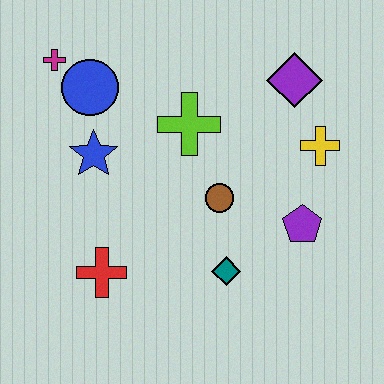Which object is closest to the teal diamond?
The brown circle is closest to the teal diamond.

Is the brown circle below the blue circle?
Yes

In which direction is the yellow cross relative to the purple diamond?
The yellow cross is below the purple diamond.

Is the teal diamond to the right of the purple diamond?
No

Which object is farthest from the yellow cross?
The magenta cross is farthest from the yellow cross.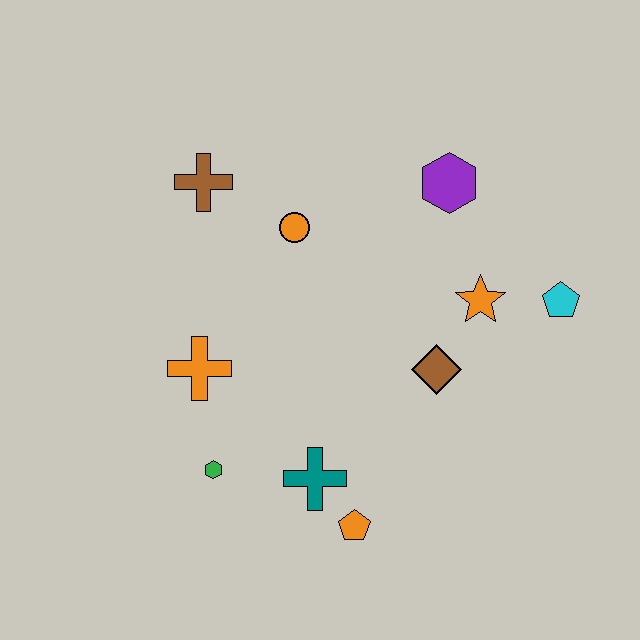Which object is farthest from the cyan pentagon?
The green hexagon is farthest from the cyan pentagon.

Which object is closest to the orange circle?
The brown cross is closest to the orange circle.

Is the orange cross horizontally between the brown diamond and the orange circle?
No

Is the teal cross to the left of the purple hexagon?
Yes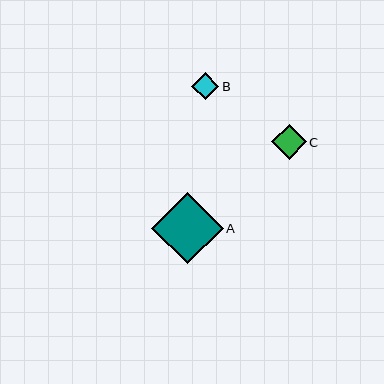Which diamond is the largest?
Diamond A is the largest with a size of approximately 71 pixels.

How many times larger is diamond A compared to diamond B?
Diamond A is approximately 2.6 times the size of diamond B.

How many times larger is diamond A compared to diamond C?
Diamond A is approximately 2.1 times the size of diamond C.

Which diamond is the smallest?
Diamond B is the smallest with a size of approximately 27 pixels.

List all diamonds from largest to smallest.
From largest to smallest: A, C, B.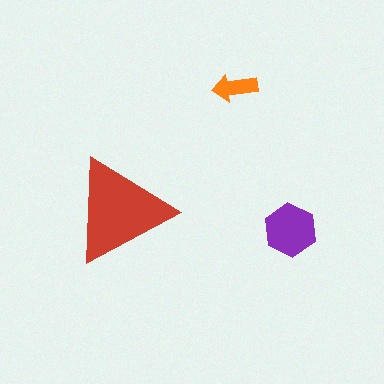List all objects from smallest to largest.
The orange arrow, the purple hexagon, the red triangle.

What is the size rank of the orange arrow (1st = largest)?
3rd.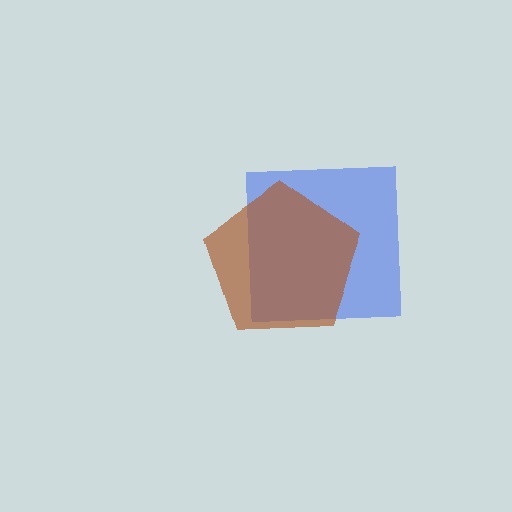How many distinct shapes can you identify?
There are 2 distinct shapes: a blue square, a brown pentagon.